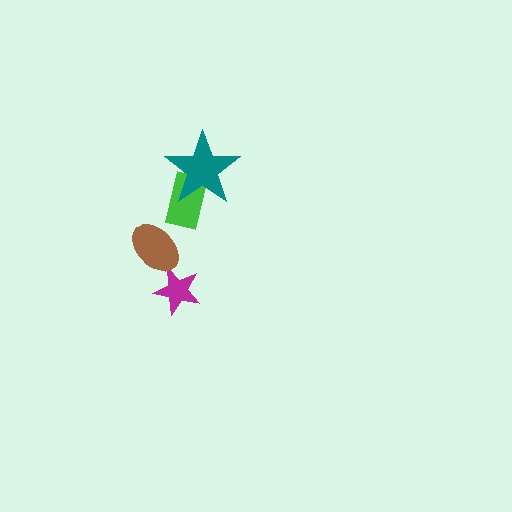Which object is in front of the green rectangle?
The teal star is in front of the green rectangle.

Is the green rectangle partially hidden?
Yes, it is partially covered by another shape.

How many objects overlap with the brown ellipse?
0 objects overlap with the brown ellipse.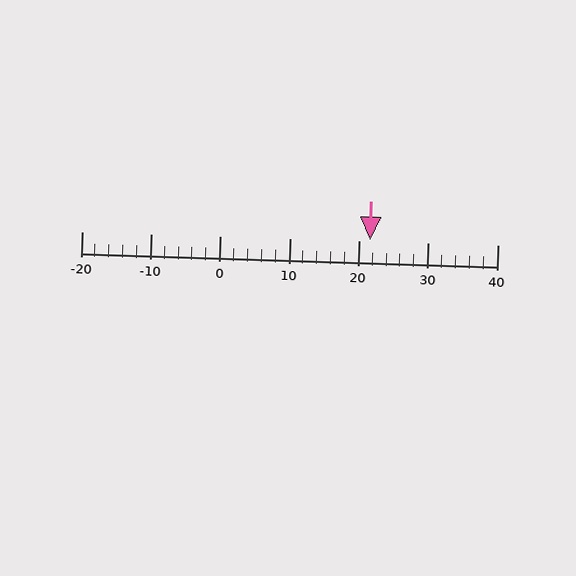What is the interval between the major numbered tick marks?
The major tick marks are spaced 10 units apart.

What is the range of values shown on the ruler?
The ruler shows values from -20 to 40.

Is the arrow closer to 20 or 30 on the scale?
The arrow is closer to 20.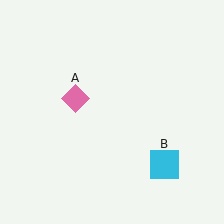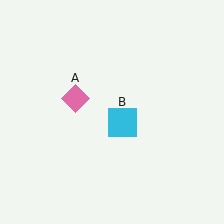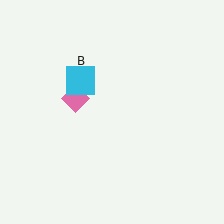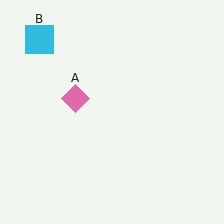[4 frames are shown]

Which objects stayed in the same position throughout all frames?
Pink diamond (object A) remained stationary.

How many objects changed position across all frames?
1 object changed position: cyan square (object B).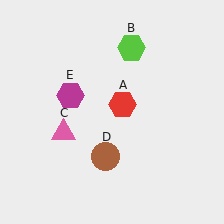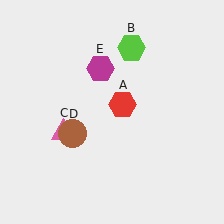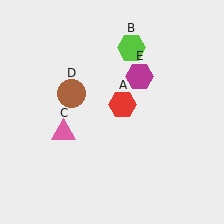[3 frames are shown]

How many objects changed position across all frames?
2 objects changed position: brown circle (object D), magenta hexagon (object E).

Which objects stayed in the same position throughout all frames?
Red hexagon (object A) and lime hexagon (object B) and pink triangle (object C) remained stationary.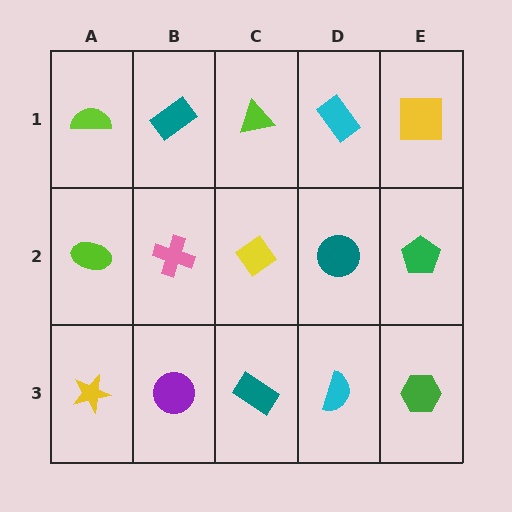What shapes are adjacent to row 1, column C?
A yellow diamond (row 2, column C), a teal rectangle (row 1, column B), a cyan rectangle (row 1, column D).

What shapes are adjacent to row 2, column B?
A teal rectangle (row 1, column B), a purple circle (row 3, column B), a lime ellipse (row 2, column A), a yellow diamond (row 2, column C).